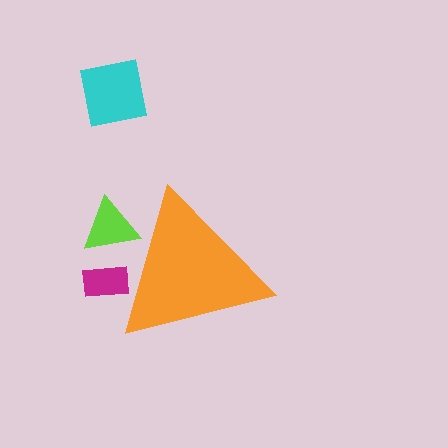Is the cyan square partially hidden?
No, the cyan square is fully visible.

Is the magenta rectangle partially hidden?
Yes, the magenta rectangle is partially hidden behind the orange triangle.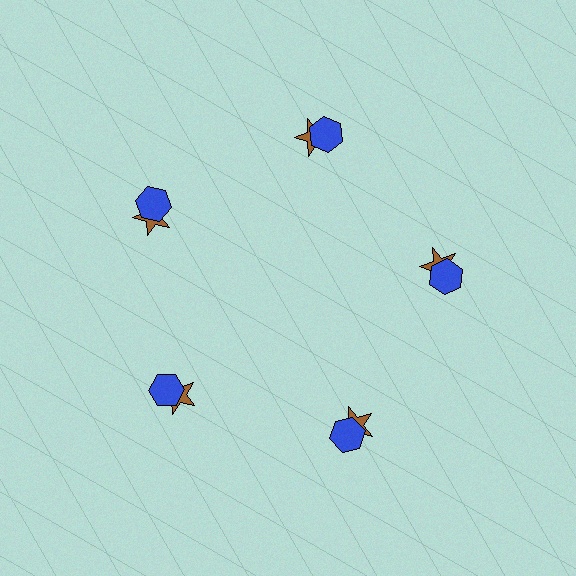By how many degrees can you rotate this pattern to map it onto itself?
The pattern maps onto itself every 72 degrees of rotation.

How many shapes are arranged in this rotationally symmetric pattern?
There are 10 shapes, arranged in 5 groups of 2.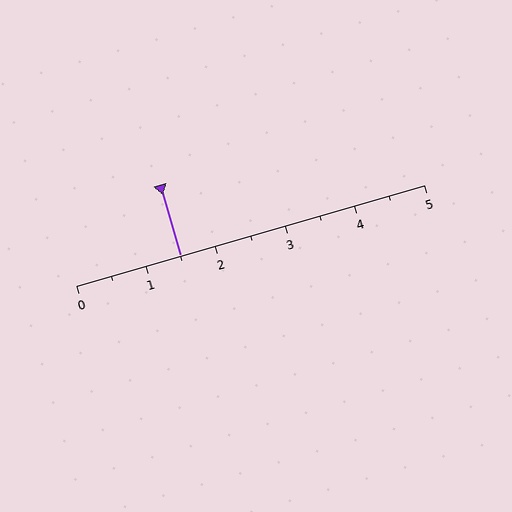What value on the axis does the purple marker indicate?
The marker indicates approximately 1.5.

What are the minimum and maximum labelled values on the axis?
The axis runs from 0 to 5.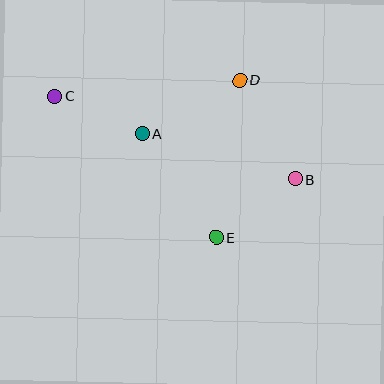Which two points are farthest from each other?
Points B and C are farthest from each other.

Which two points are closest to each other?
Points A and C are closest to each other.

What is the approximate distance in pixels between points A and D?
The distance between A and D is approximately 111 pixels.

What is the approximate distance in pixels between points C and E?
The distance between C and E is approximately 215 pixels.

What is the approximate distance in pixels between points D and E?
The distance between D and E is approximately 159 pixels.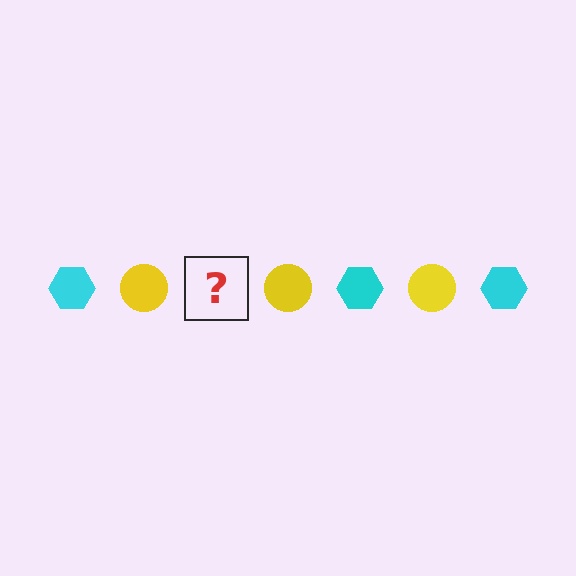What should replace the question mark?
The question mark should be replaced with a cyan hexagon.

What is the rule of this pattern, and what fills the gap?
The rule is that the pattern alternates between cyan hexagon and yellow circle. The gap should be filled with a cyan hexagon.